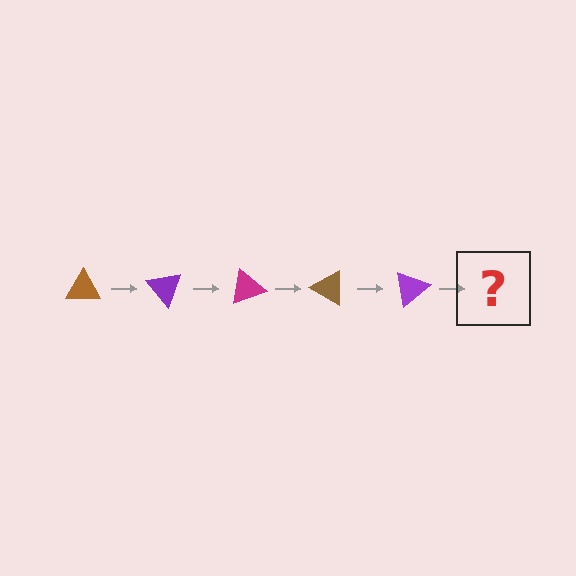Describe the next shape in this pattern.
It should be a magenta triangle, rotated 250 degrees from the start.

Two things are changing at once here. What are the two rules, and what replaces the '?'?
The two rules are that it rotates 50 degrees each step and the color cycles through brown, purple, and magenta. The '?' should be a magenta triangle, rotated 250 degrees from the start.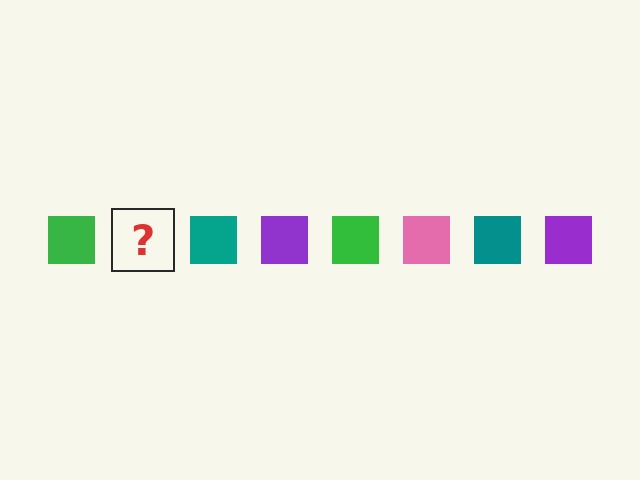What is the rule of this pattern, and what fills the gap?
The rule is that the pattern cycles through green, pink, teal, purple squares. The gap should be filled with a pink square.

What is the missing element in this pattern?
The missing element is a pink square.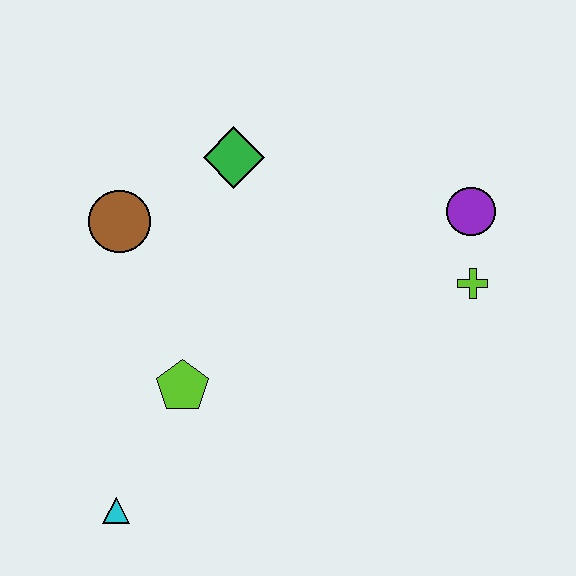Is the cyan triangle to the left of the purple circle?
Yes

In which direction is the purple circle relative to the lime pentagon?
The purple circle is to the right of the lime pentagon.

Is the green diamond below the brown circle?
No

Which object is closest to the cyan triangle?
The lime pentagon is closest to the cyan triangle.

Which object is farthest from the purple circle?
The cyan triangle is farthest from the purple circle.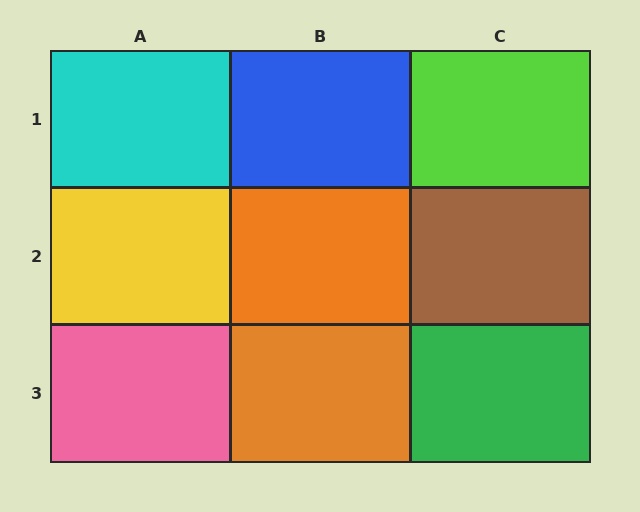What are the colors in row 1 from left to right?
Cyan, blue, lime.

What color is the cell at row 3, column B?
Orange.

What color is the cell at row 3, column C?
Green.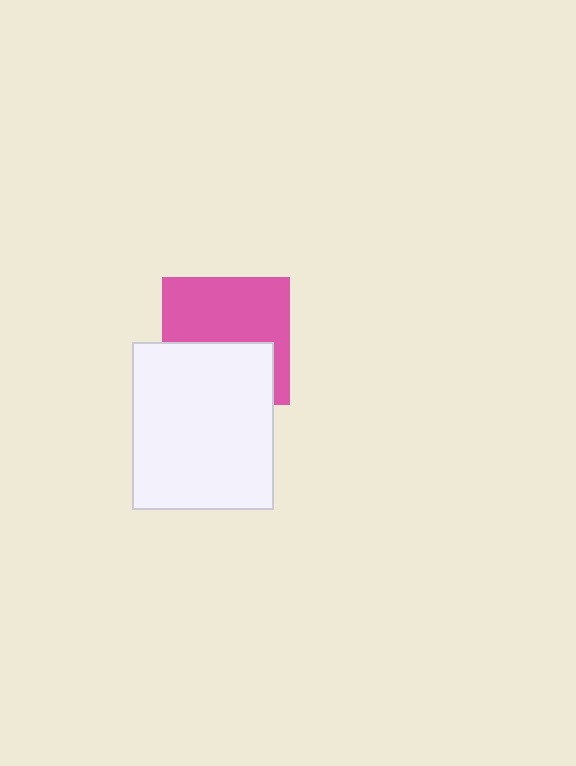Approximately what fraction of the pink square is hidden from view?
Roughly 44% of the pink square is hidden behind the white rectangle.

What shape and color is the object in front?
The object in front is a white rectangle.